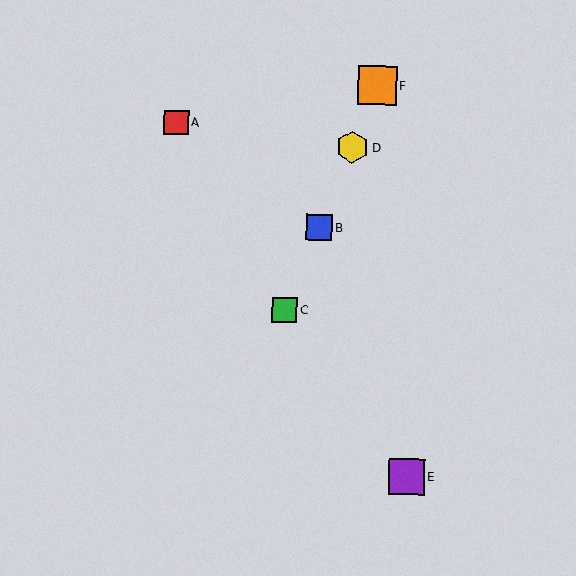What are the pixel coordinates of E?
Object E is at (407, 476).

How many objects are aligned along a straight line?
4 objects (B, C, D, F) are aligned along a straight line.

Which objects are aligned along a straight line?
Objects B, C, D, F are aligned along a straight line.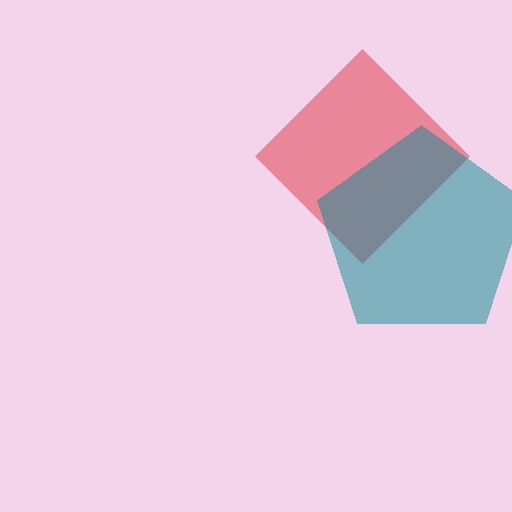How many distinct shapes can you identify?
There are 2 distinct shapes: a red diamond, a teal pentagon.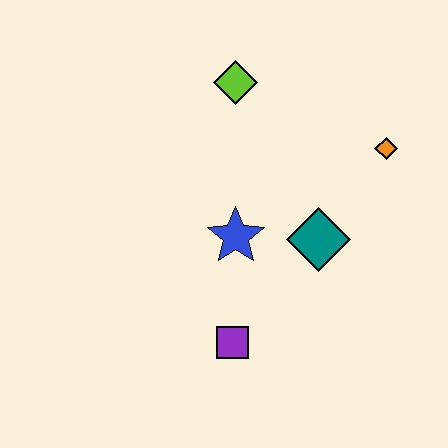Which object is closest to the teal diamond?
The blue star is closest to the teal diamond.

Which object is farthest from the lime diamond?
The purple square is farthest from the lime diamond.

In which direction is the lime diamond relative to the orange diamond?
The lime diamond is to the left of the orange diamond.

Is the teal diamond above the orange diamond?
No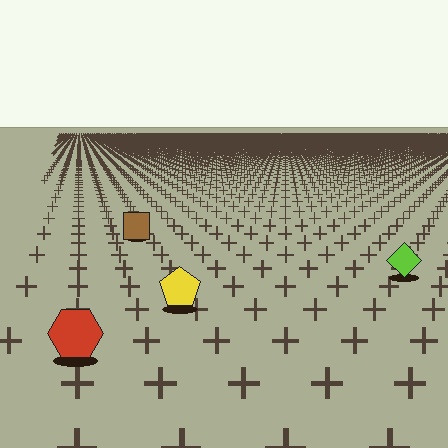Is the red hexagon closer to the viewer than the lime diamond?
Yes. The red hexagon is closer — you can tell from the texture gradient: the ground texture is coarser near it.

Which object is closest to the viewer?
The red hexagon is closest. The texture marks near it are larger and more spread out.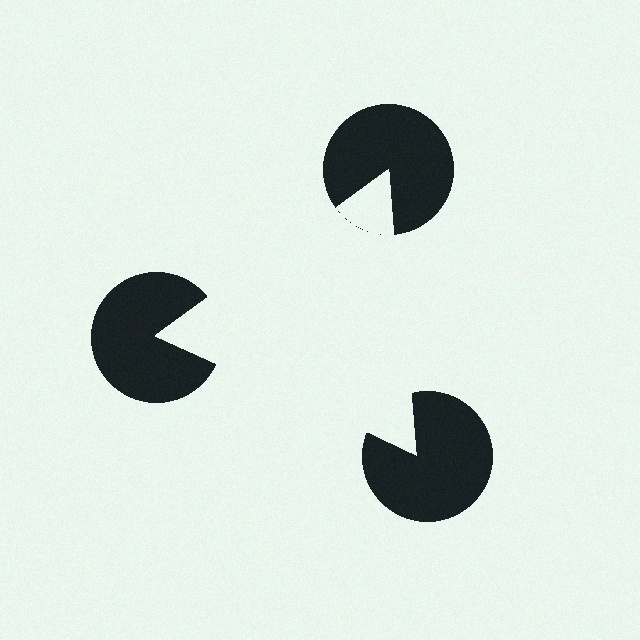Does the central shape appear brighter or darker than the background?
It typically appears slightly brighter than the background, even though no actual brightness change is drawn.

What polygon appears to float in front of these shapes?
An illusory triangle — its edges are inferred from the aligned wedge cuts in the pac-man discs, not physically drawn.